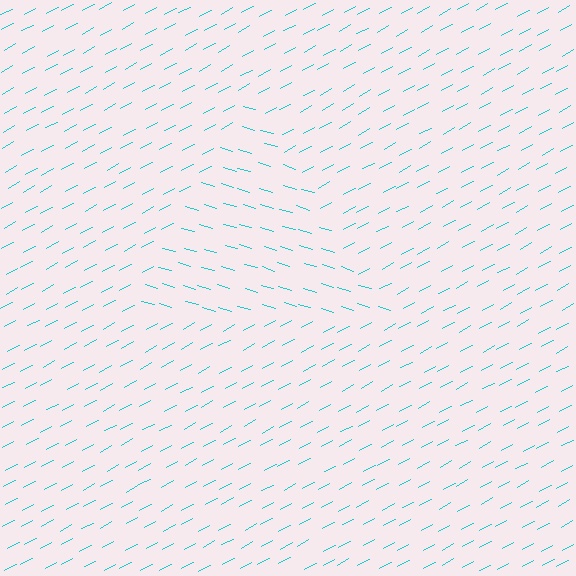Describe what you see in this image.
The image is filled with small cyan line segments. A triangle region in the image has lines oriented differently from the surrounding lines, creating a visible texture boundary.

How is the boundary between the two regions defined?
The boundary is defined purely by a change in line orientation (approximately 45 degrees difference). All lines are the same color and thickness.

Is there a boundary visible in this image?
Yes, there is a texture boundary formed by a change in line orientation.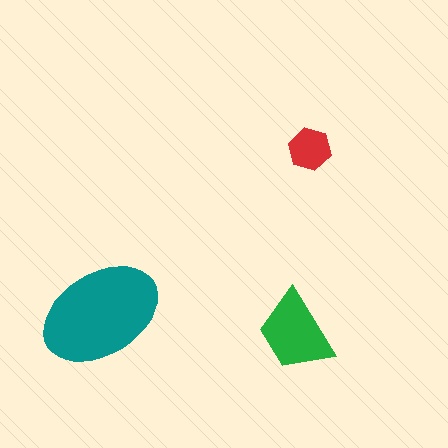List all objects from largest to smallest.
The teal ellipse, the green trapezoid, the red hexagon.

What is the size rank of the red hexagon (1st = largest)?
3rd.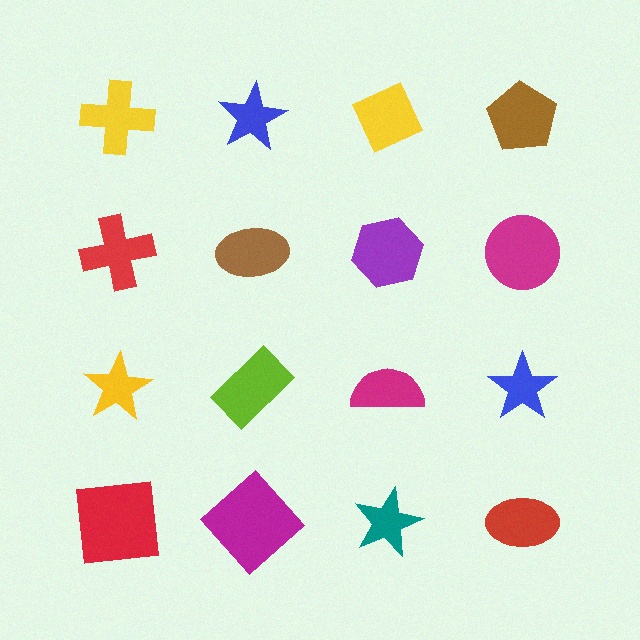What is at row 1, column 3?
A yellow diamond.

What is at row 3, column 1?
A yellow star.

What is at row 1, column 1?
A yellow cross.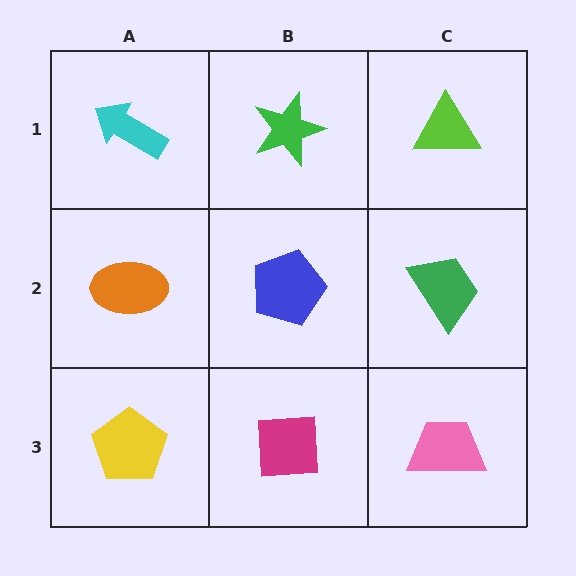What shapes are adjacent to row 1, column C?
A green trapezoid (row 2, column C), a green star (row 1, column B).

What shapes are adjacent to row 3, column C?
A green trapezoid (row 2, column C), a magenta square (row 3, column B).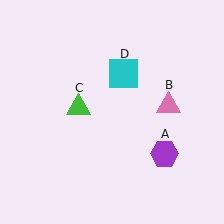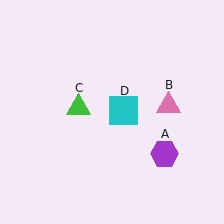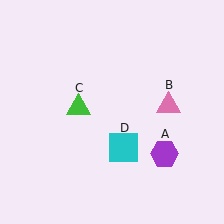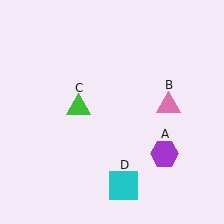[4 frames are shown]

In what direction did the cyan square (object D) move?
The cyan square (object D) moved down.